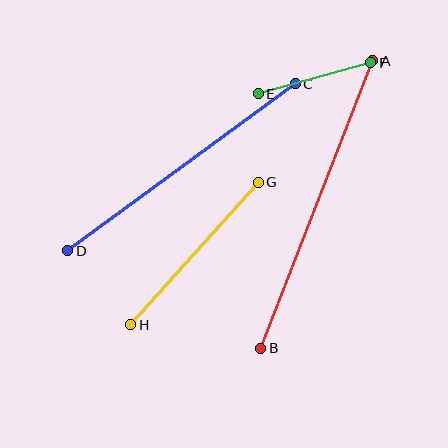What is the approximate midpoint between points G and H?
The midpoint is at approximately (194, 254) pixels.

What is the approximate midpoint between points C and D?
The midpoint is at approximately (181, 167) pixels.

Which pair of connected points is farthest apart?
Points A and B are farthest apart.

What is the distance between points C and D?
The distance is approximately 282 pixels.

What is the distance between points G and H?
The distance is approximately 191 pixels.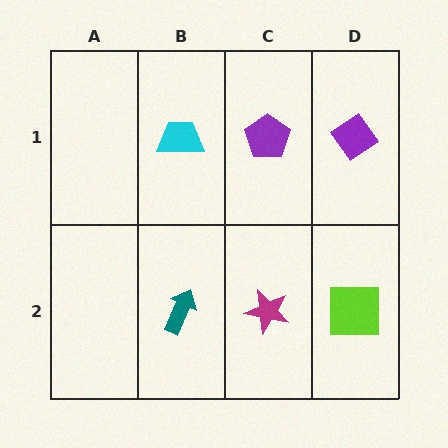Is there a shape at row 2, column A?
No, that cell is empty.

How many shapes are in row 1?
3 shapes.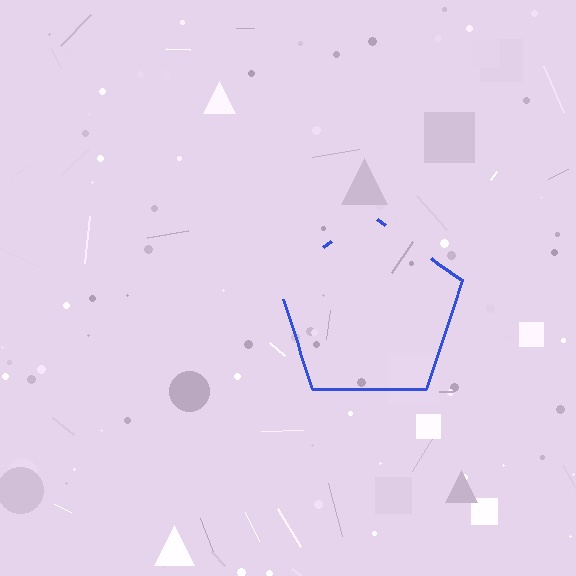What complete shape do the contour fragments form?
The contour fragments form a pentagon.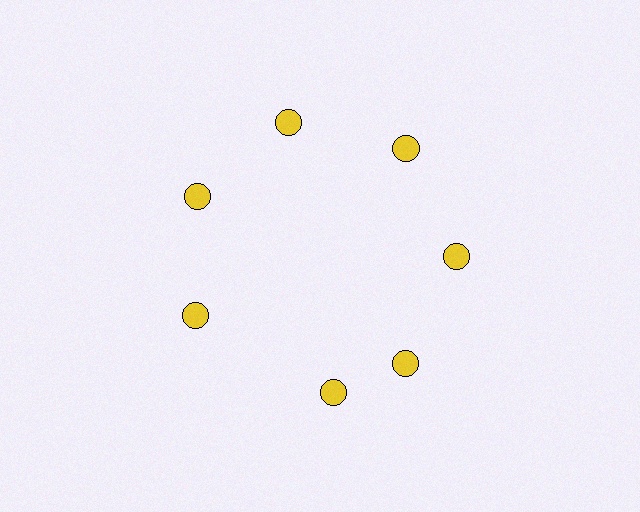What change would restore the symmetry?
The symmetry would be restored by rotating it back into even spacing with its neighbors so that all 7 circles sit at equal angles and equal distance from the center.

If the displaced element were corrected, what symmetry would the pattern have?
It would have 7-fold rotational symmetry — the pattern would map onto itself every 51 degrees.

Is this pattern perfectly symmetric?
No. The 7 yellow circles are arranged in a ring, but one element near the 6 o'clock position is rotated out of alignment along the ring, breaking the 7-fold rotational symmetry.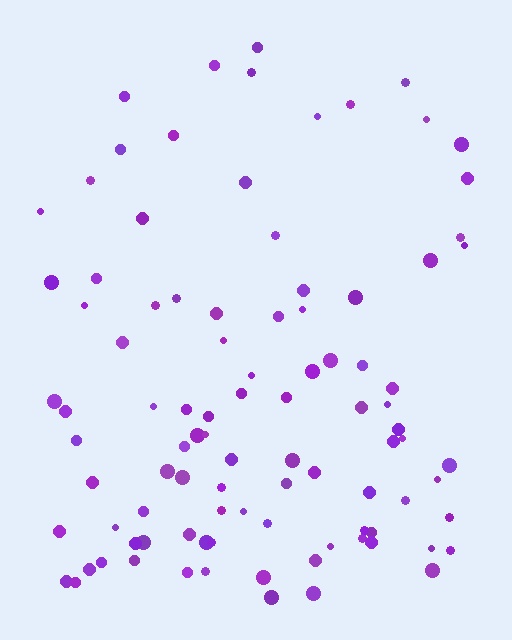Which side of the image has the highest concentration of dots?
The bottom.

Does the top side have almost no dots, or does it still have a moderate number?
Still a moderate number, just noticeably fewer than the bottom.